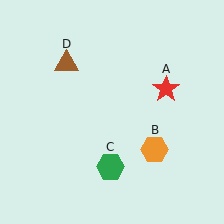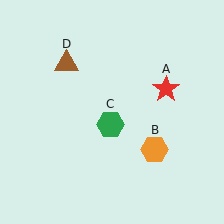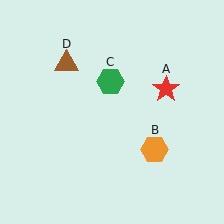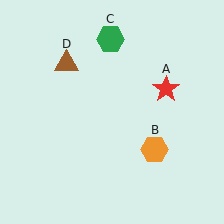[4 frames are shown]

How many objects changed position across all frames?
1 object changed position: green hexagon (object C).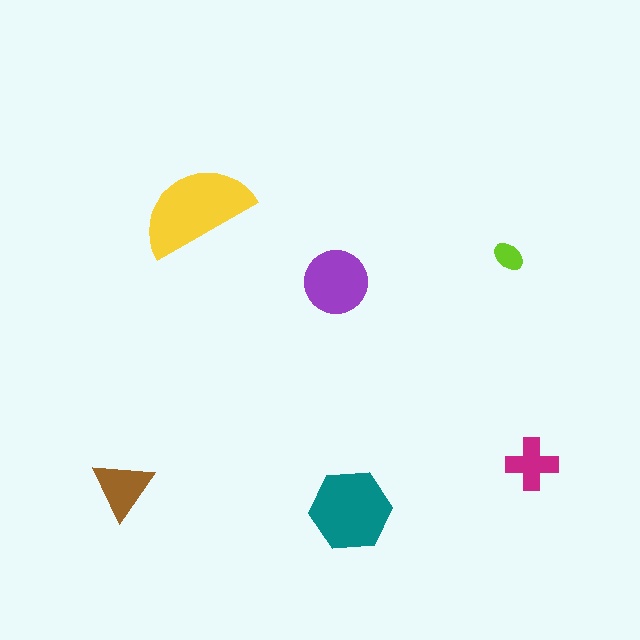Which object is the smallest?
The lime ellipse.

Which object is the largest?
The yellow semicircle.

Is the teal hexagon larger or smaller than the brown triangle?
Larger.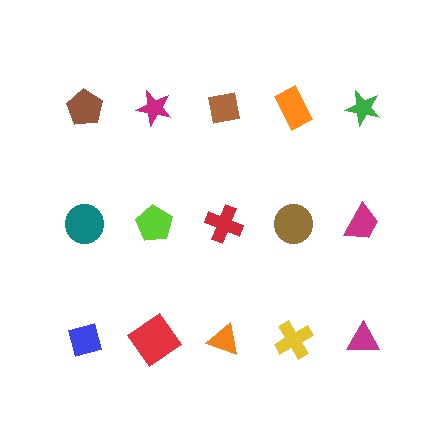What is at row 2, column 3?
A red cross.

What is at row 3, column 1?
A blue diamond.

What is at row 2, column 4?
A brown circle.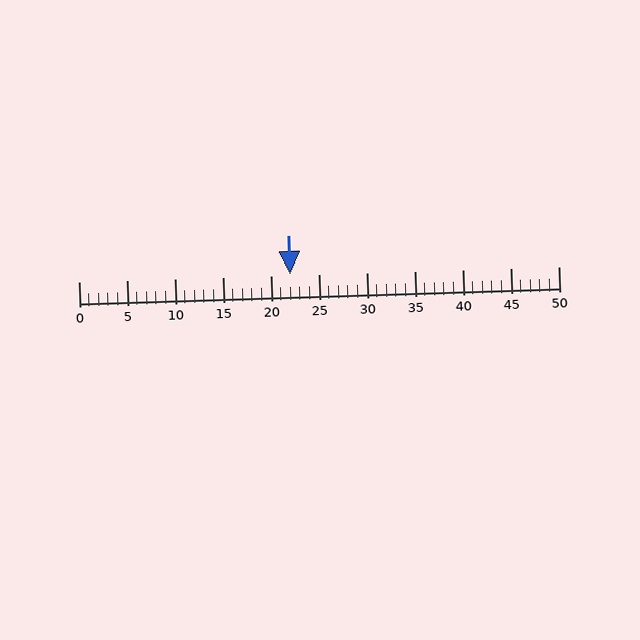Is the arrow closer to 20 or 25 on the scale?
The arrow is closer to 20.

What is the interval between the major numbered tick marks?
The major tick marks are spaced 5 units apart.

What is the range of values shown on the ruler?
The ruler shows values from 0 to 50.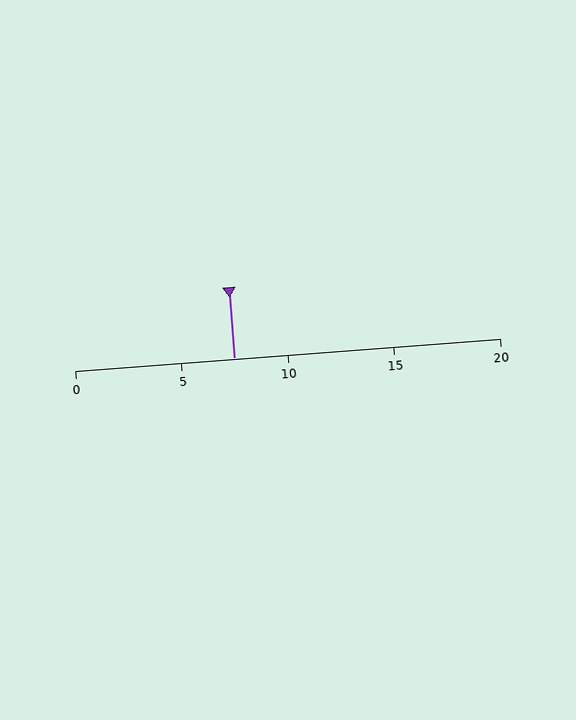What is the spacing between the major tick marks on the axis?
The major ticks are spaced 5 apart.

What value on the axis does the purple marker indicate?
The marker indicates approximately 7.5.